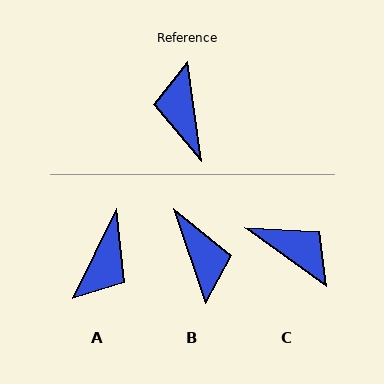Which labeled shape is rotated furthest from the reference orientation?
B, about 169 degrees away.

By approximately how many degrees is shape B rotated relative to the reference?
Approximately 169 degrees clockwise.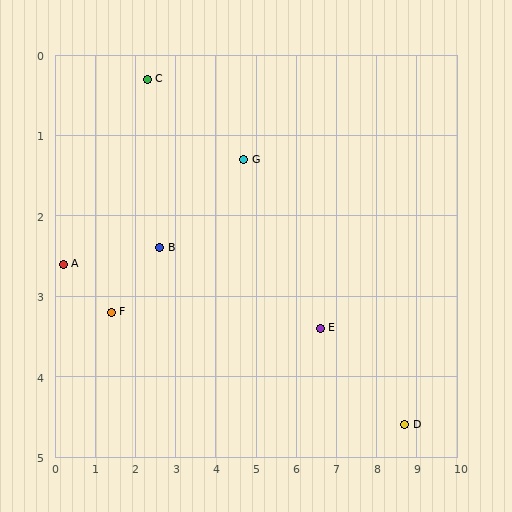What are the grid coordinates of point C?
Point C is at approximately (2.3, 0.3).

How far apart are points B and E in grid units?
Points B and E are about 4.1 grid units apart.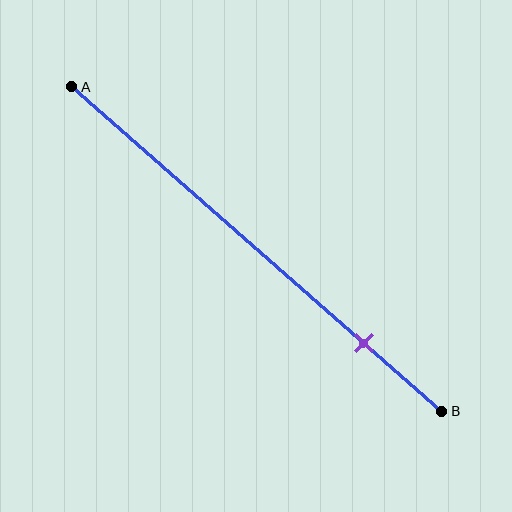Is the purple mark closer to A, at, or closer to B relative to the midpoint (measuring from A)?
The purple mark is closer to point B than the midpoint of segment AB.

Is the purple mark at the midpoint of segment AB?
No, the mark is at about 80% from A, not at the 50% midpoint.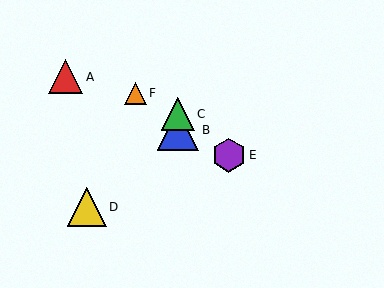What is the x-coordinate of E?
Object E is at x≈229.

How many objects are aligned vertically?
2 objects (B, C) are aligned vertically.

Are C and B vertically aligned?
Yes, both are at x≈178.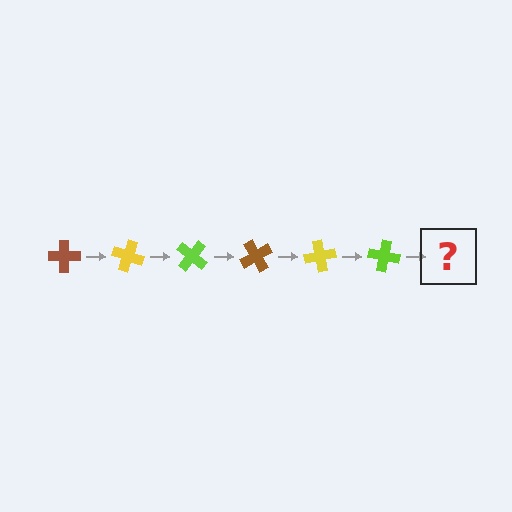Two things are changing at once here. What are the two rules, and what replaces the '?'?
The two rules are that it rotates 20 degrees each step and the color cycles through brown, yellow, and lime. The '?' should be a brown cross, rotated 120 degrees from the start.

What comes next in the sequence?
The next element should be a brown cross, rotated 120 degrees from the start.